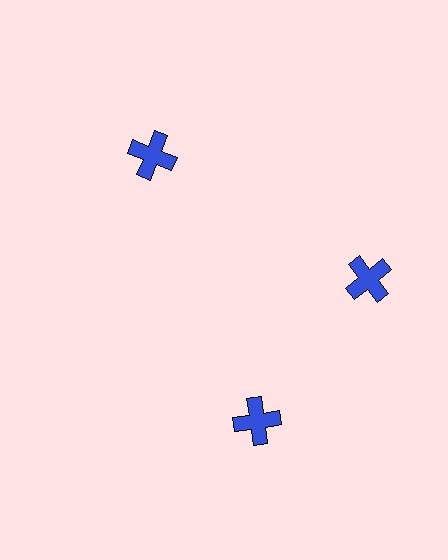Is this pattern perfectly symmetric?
No. The 3 blue crosses are arranged in a ring, but one element near the 7 o'clock position is rotated out of alignment along the ring, breaking the 3-fold rotational symmetry.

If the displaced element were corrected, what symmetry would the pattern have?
It would have 3-fold rotational symmetry — the pattern would map onto itself every 120 degrees.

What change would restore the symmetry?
The symmetry would be restored by rotating it back into even spacing with its neighbors so that all 3 crosses sit at equal angles and equal distance from the center.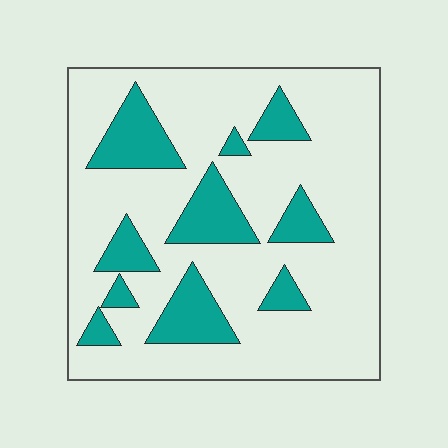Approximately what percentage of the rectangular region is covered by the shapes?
Approximately 20%.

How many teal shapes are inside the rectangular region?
10.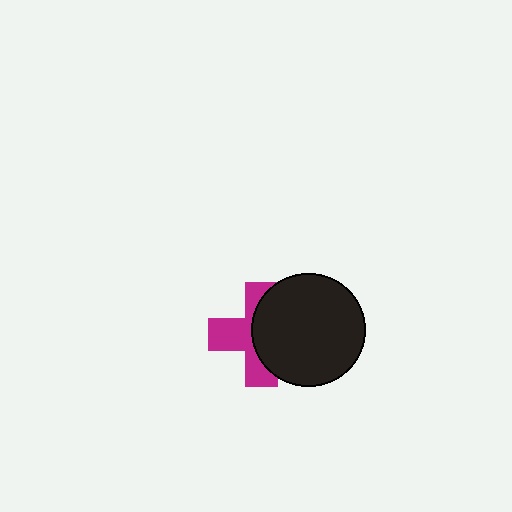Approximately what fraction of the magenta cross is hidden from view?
Roughly 51% of the magenta cross is hidden behind the black circle.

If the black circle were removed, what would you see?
You would see the complete magenta cross.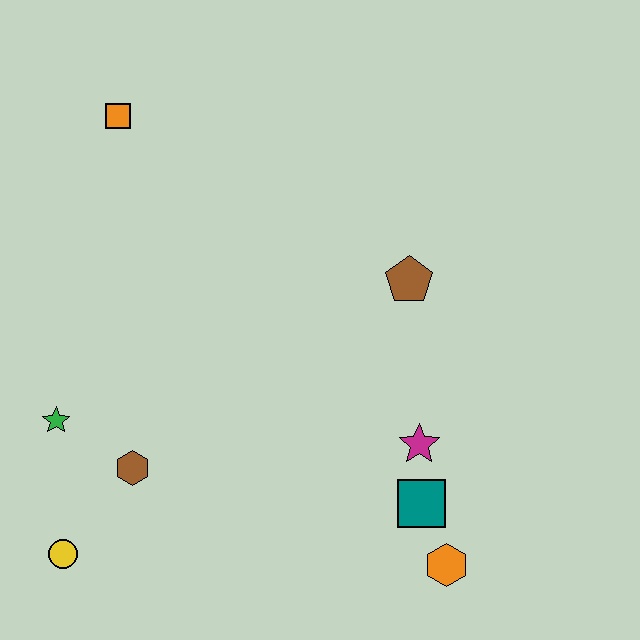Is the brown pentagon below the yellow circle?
No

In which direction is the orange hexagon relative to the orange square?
The orange hexagon is below the orange square.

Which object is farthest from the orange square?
The orange hexagon is farthest from the orange square.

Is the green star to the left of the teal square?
Yes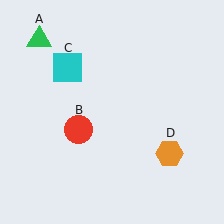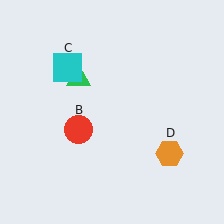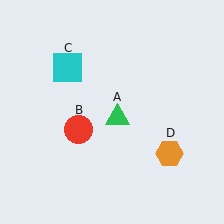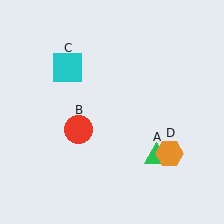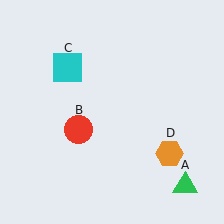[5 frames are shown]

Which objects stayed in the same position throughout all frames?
Red circle (object B) and cyan square (object C) and orange hexagon (object D) remained stationary.